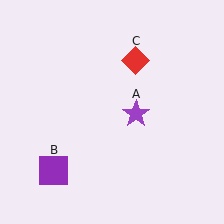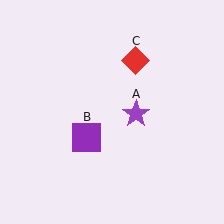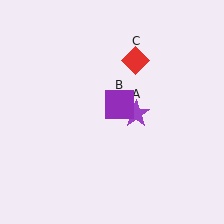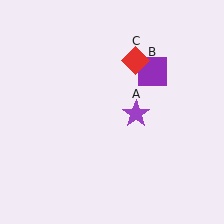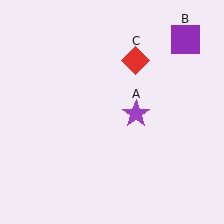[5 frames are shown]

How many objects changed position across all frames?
1 object changed position: purple square (object B).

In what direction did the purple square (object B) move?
The purple square (object B) moved up and to the right.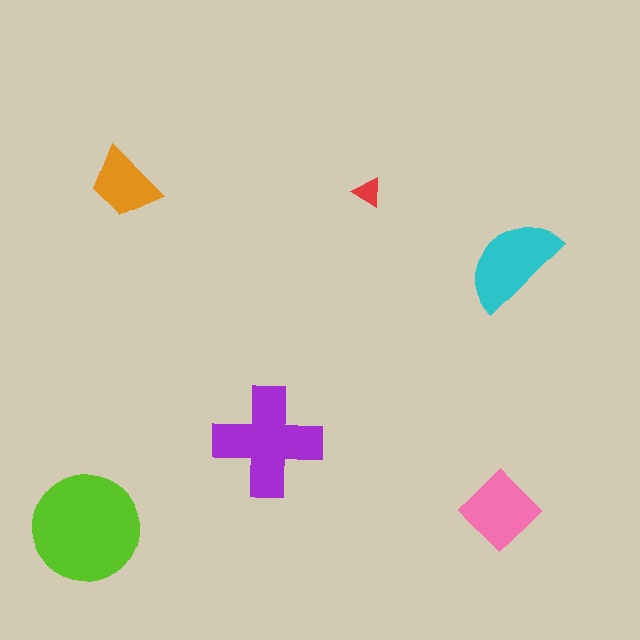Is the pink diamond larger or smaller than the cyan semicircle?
Smaller.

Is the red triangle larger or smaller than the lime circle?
Smaller.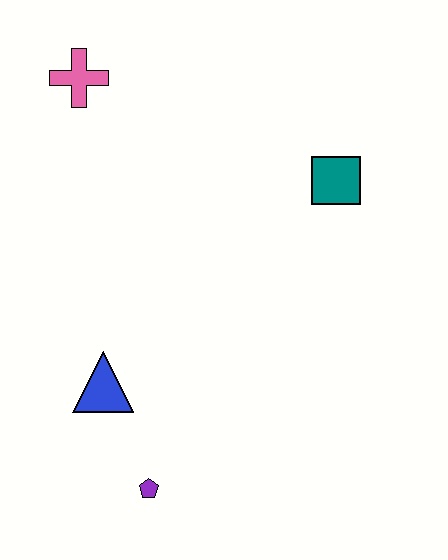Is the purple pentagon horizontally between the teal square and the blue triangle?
Yes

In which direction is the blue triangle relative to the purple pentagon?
The blue triangle is above the purple pentagon.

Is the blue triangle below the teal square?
Yes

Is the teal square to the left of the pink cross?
No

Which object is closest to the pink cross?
The teal square is closest to the pink cross.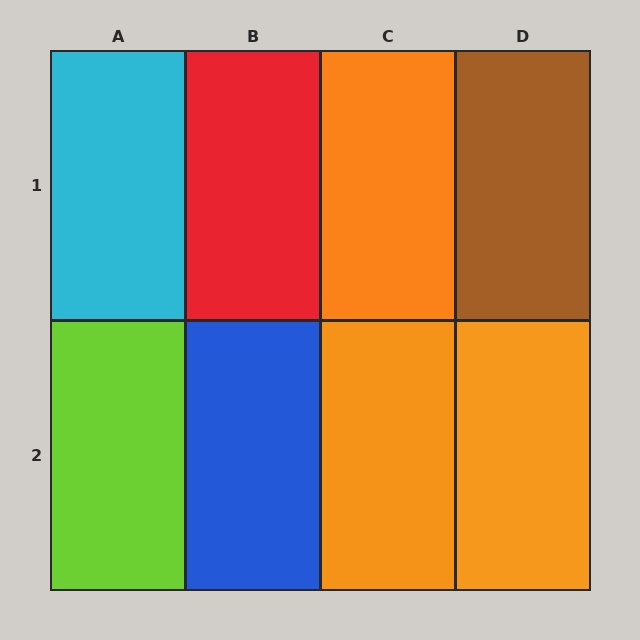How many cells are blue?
1 cell is blue.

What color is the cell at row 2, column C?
Orange.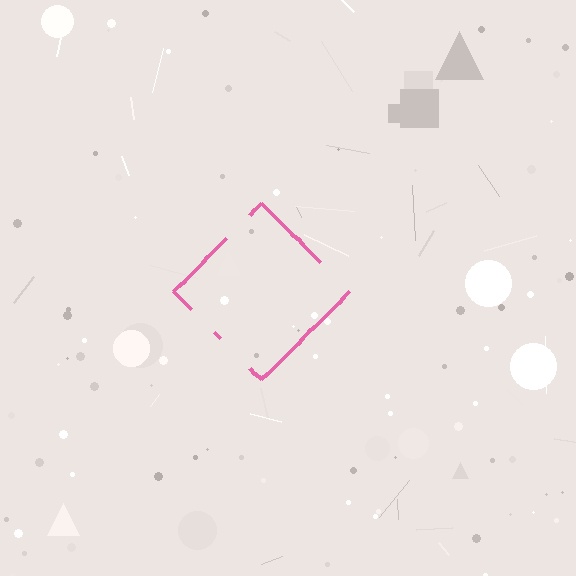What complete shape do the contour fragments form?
The contour fragments form a diamond.